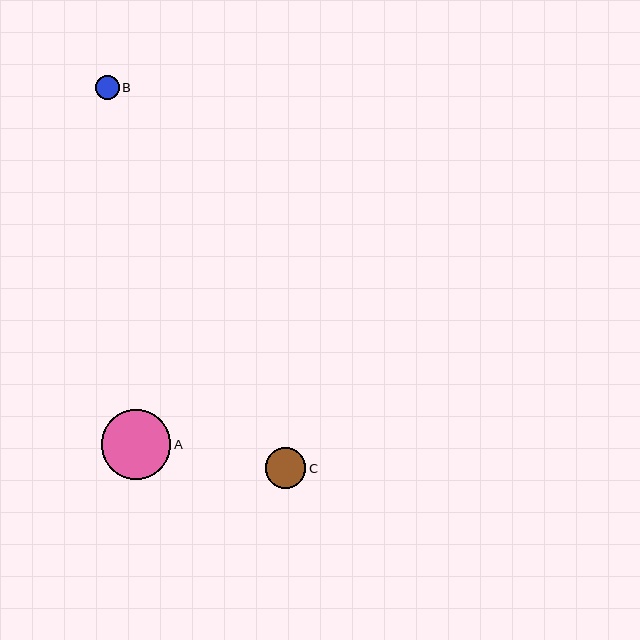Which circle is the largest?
Circle A is the largest with a size of approximately 70 pixels.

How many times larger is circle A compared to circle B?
Circle A is approximately 3.0 times the size of circle B.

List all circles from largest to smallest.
From largest to smallest: A, C, B.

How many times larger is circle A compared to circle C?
Circle A is approximately 1.7 times the size of circle C.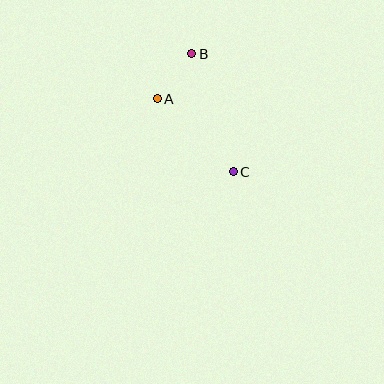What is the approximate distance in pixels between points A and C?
The distance between A and C is approximately 105 pixels.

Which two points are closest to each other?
Points A and B are closest to each other.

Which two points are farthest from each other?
Points B and C are farthest from each other.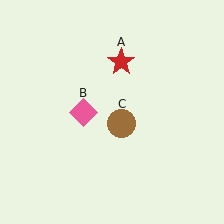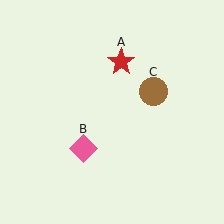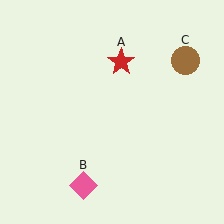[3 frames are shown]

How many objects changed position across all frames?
2 objects changed position: pink diamond (object B), brown circle (object C).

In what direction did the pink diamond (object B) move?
The pink diamond (object B) moved down.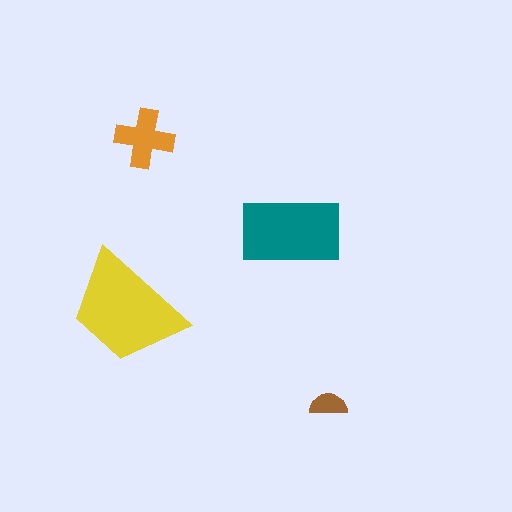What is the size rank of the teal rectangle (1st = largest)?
2nd.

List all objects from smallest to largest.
The brown semicircle, the orange cross, the teal rectangle, the yellow trapezoid.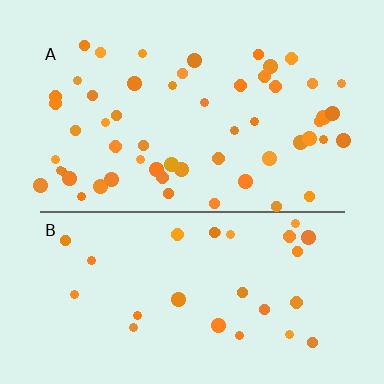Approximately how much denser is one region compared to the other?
Approximately 2.0× — region A over region B.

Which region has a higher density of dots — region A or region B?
A (the top).